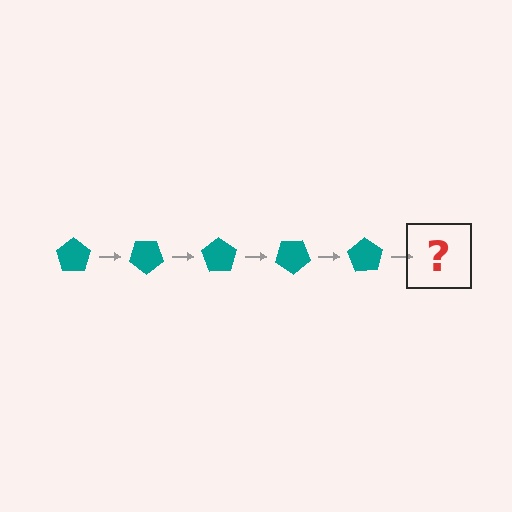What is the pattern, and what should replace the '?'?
The pattern is that the pentagon rotates 35 degrees each step. The '?' should be a teal pentagon rotated 175 degrees.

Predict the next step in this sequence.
The next step is a teal pentagon rotated 175 degrees.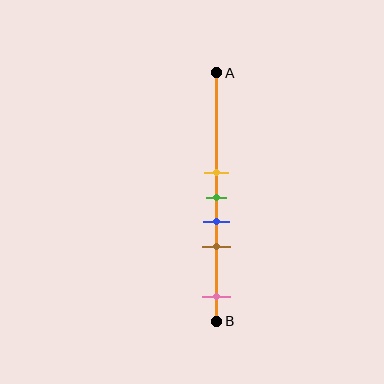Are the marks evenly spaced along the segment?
No, the marks are not evenly spaced.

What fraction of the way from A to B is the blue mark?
The blue mark is approximately 60% (0.6) of the way from A to B.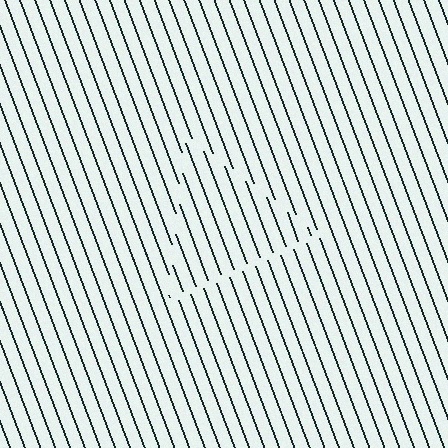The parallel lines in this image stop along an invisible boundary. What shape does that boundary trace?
An illusory triangle. The interior of the shape contains the same grating, shifted by half a period — the contour is defined by the phase discontinuity where line-ends from the inner and outer gratings abut.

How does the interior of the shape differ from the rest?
The interior of the shape contains the same grating, shifted by half a period — the contour is defined by the phase discontinuity where line-ends from the inner and outer gratings abut.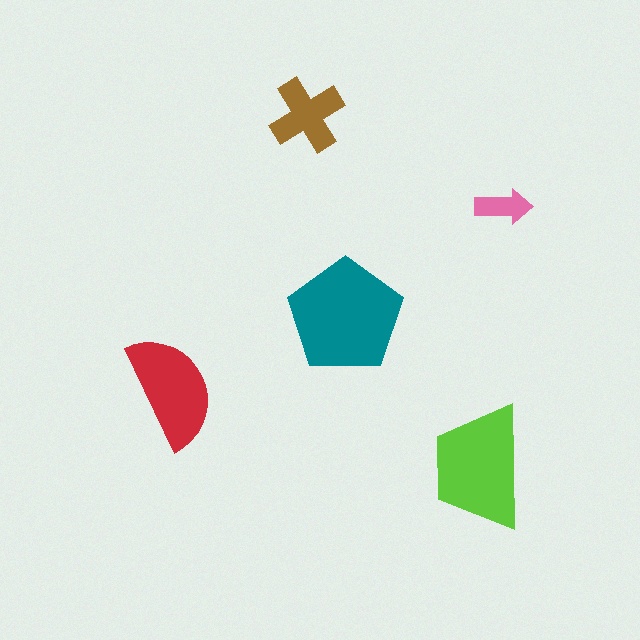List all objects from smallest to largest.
The pink arrow, the brown cross, the red semicircle, the lime trapezoid, the teal pentagon.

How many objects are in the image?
There are 5 objects in the image.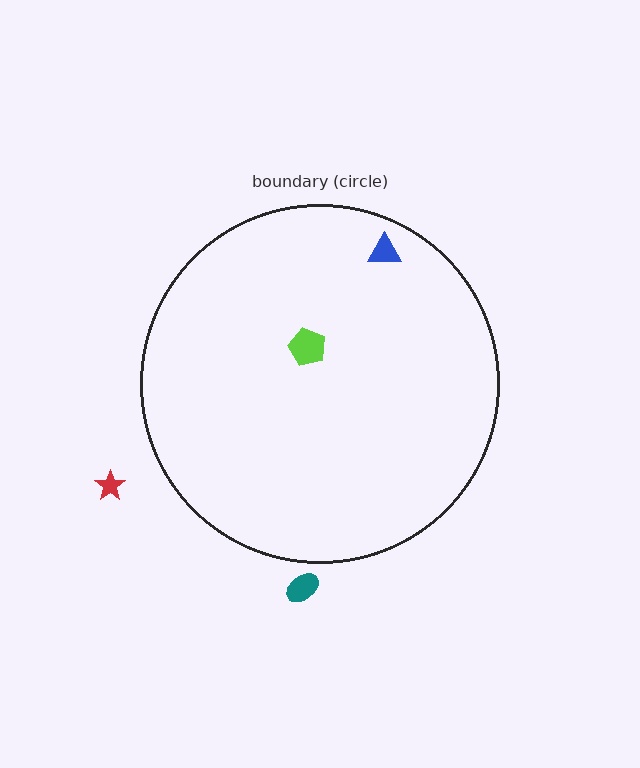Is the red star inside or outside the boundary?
Outside.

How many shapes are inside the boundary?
2 inside, 2 outside.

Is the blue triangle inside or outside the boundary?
Inside.